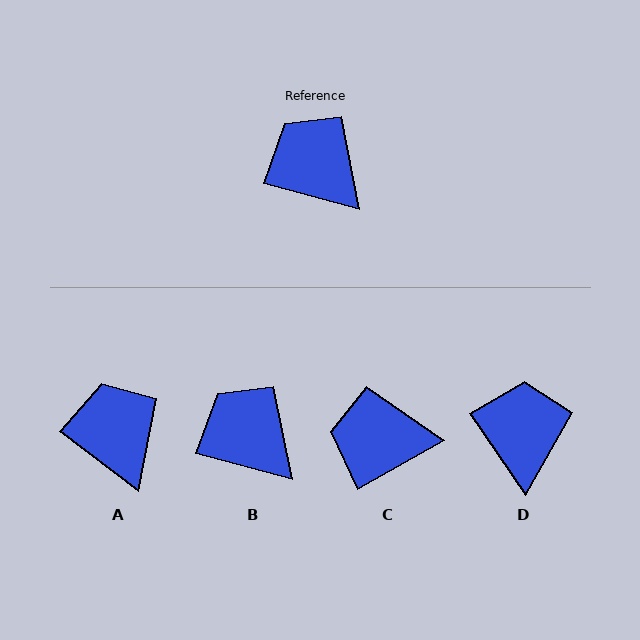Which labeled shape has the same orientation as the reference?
B.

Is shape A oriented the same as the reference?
No, it is off by about 22 degrees.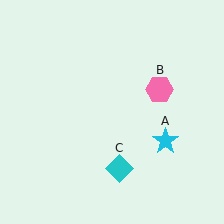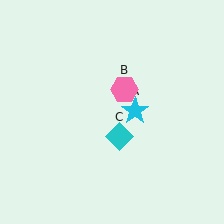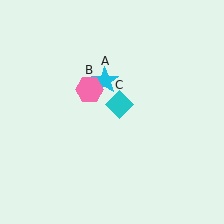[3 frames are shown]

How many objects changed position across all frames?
3 objects changed position: cyan star (object A), pink hexagon (object B), cyan diamond (object C).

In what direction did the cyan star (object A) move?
The cyan star (object A) moved up and to the left.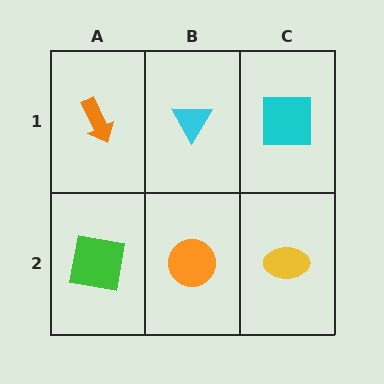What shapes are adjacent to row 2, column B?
A cyan triangle (row 1, column B), a green square (row 2, column A), a yellow ellipse (row 2, column C).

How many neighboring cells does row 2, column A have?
2.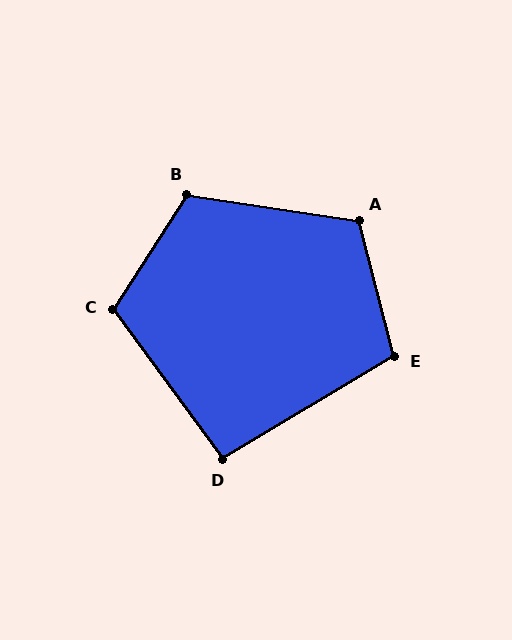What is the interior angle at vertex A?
Approximately 113 degrees (obtuse).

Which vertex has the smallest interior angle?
D, at approximately 95 degrees.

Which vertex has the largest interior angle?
B, at approximately 114 degrees.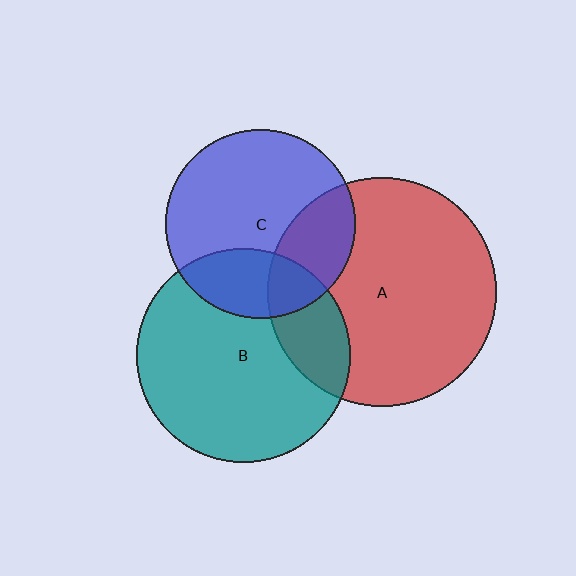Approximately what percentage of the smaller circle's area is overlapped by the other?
Approximately 25%.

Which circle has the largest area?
Circle A (red).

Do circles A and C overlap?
Yes.